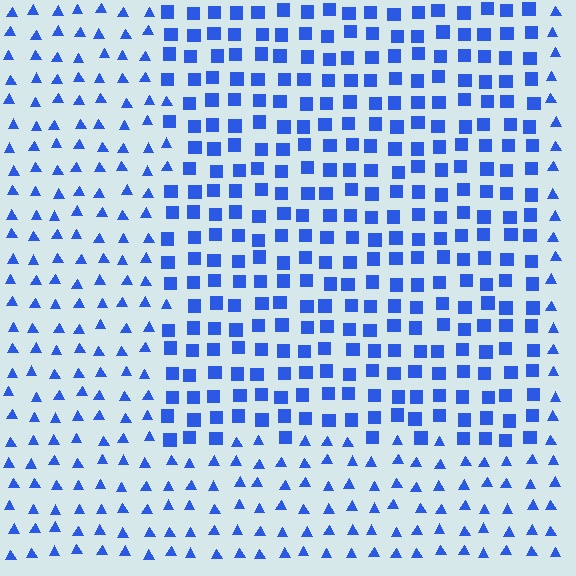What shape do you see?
I see a rectangle.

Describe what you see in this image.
The image is filled with small blue elements arranged in a uniform grid. A rectangle-shaped region contains squares, while the surrounding area contains triangles. The boundary is defined purely by the change in element shape.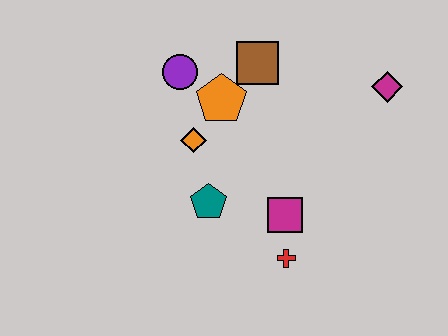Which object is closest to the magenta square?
The red cross is closest to the magenta square.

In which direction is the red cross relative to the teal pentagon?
The red cross is to the right of the teal pentagon.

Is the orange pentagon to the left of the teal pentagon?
No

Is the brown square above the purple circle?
Yes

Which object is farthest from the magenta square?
The purple circle is farthest from the magenta square.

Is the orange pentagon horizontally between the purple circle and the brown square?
Yes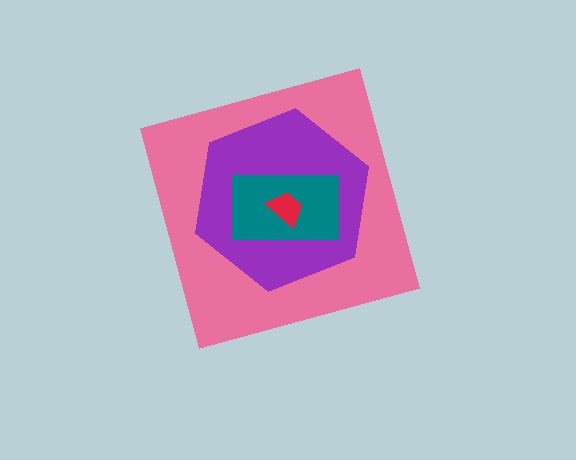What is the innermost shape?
The red trapezoid.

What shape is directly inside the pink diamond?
The purple hexagon.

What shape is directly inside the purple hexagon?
The teal rectangle.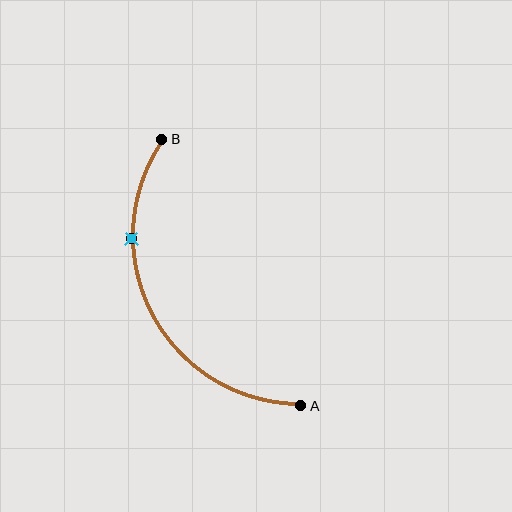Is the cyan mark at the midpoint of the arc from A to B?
No. The cyan mark lies on the arc but is closer to endpoint B. The arc midpoint would be at the point on the curve equidistant along the arc from both A and B.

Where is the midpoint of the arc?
The arc midpoint is the point on the curve farthest from the straight line joining A and B. It sits to the left of that line.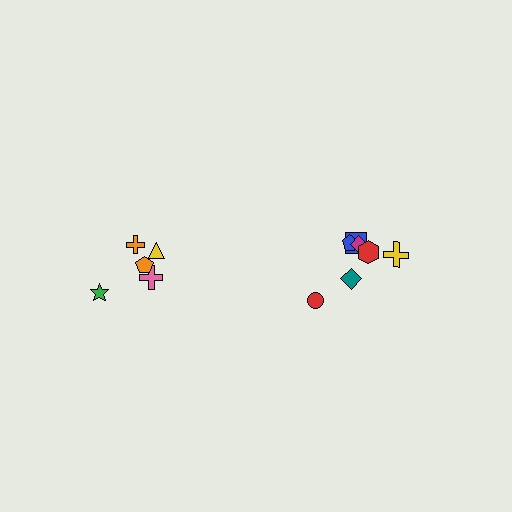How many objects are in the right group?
There are 7 objects.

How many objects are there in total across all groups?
There are 12 objects.